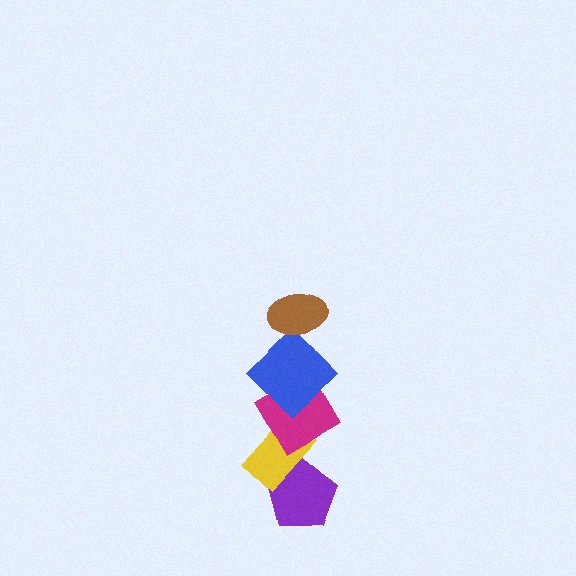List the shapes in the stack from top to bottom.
From top to bottom: the brown ellipse, the blue diamond, the magenta diamond, the yellow rectangle, the purple pentagon.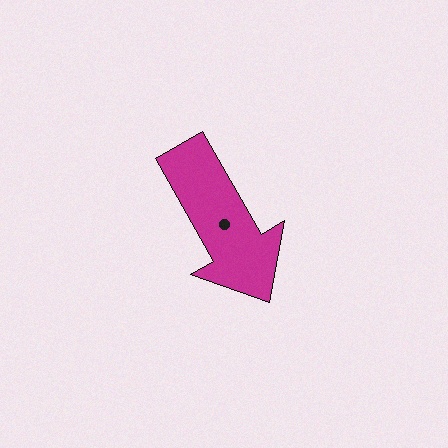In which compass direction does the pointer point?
Southeast.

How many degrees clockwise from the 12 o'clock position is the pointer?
Approximately 150 degrees.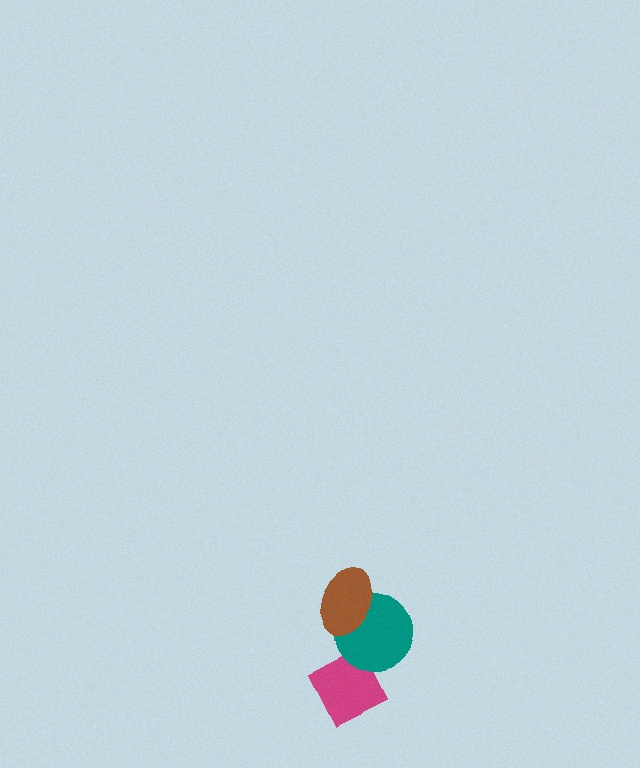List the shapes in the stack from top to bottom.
From top to bottom: the brown ellipse, the teal circle, the magenta diamond.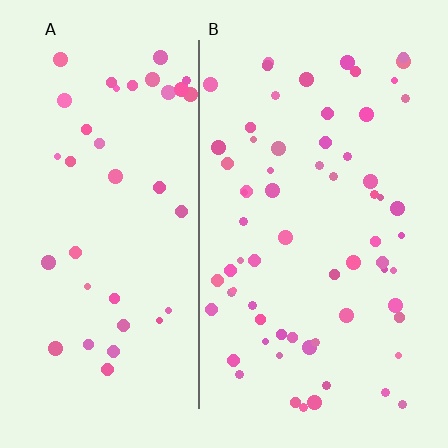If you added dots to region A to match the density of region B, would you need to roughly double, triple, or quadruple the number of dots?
Approximately double.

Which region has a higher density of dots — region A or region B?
B (the right).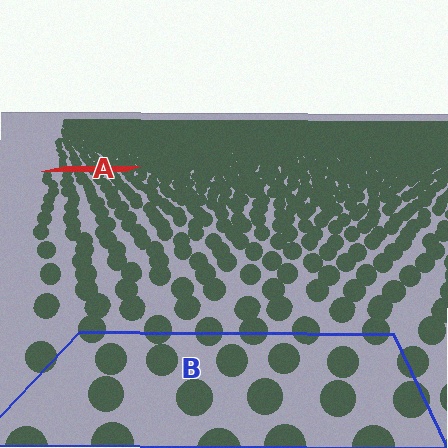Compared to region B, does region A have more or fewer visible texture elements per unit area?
Region A has more texture elements per unit area — they are packed more densely because it is farther away.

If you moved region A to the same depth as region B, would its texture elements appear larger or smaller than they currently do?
They would appear larger. At a closer depth, the same texture elements are projected at a bigger on-screen size.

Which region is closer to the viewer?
Region B is closer. The texture elements there are larger and more spread out.